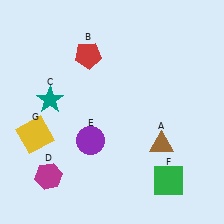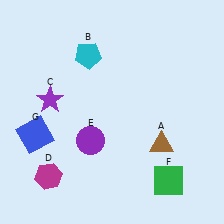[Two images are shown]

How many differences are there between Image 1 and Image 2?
There are 3 differences between the two images.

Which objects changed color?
B changed from red to cyan. C changed from teal to purple. G changed from yellow to blue.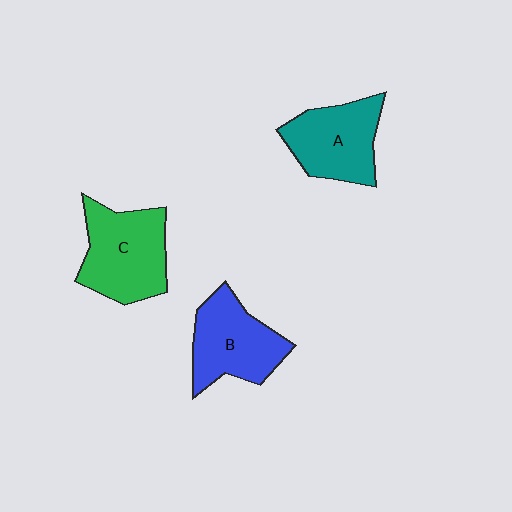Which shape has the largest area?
Shape C (green).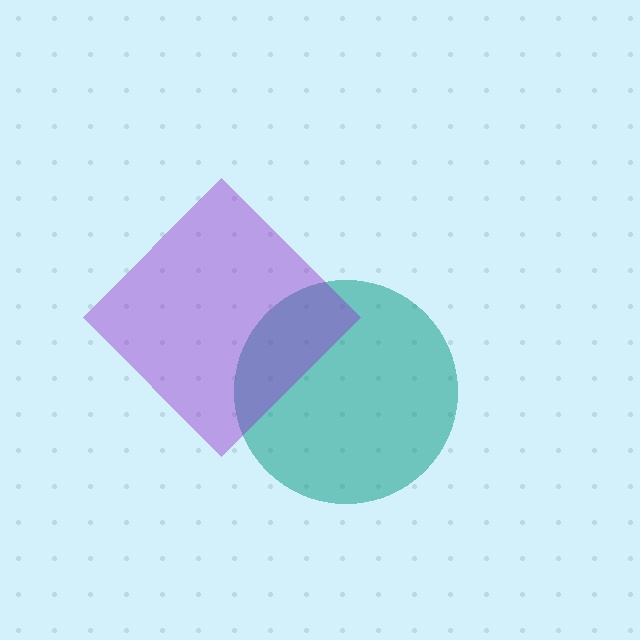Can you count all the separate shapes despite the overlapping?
Yes, there are 2 separate shapes.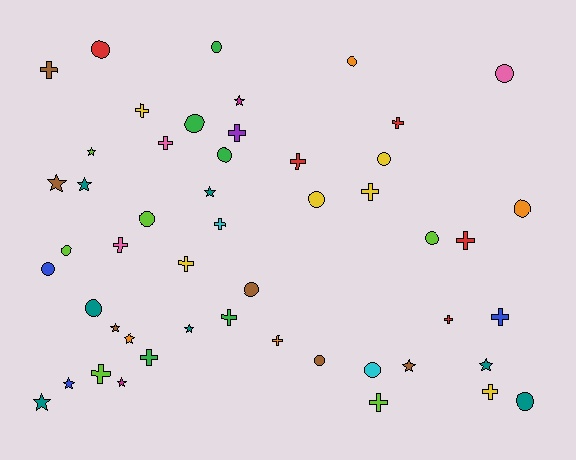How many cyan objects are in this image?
There are 2 cyan objects.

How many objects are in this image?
There are 50 objects.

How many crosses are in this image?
There are 19 crosses.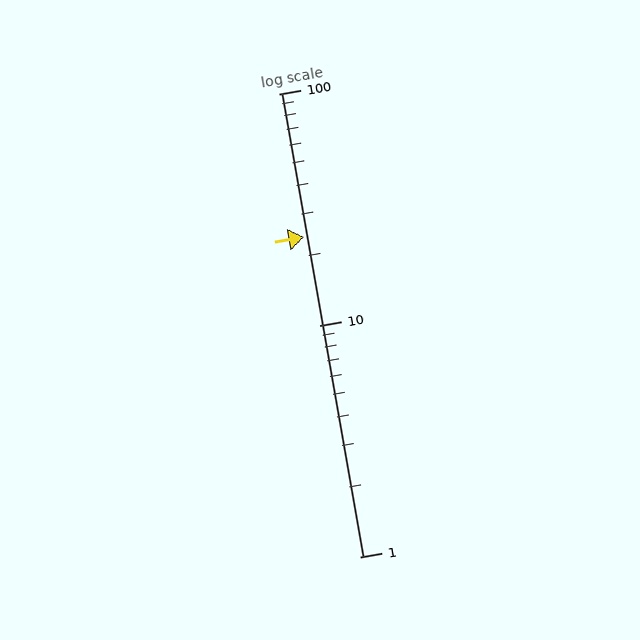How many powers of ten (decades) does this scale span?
The scale spans 2 decades, from 1 to 100.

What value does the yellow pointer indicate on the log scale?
The pointer indicates approximately 24.